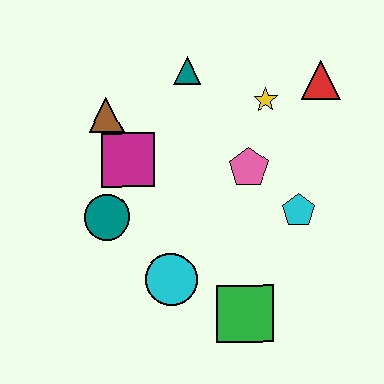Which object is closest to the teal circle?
The magenta square is closest to the teal circle.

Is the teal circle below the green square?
No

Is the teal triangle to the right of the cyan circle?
Yes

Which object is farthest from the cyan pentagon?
The brown triangle is farthest from the cyan pentagon.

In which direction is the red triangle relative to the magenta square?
The red triangle is to the right of the magenta square.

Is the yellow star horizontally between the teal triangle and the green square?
No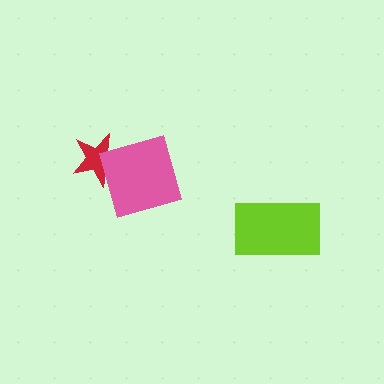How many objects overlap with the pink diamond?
1 object overlaps with the pink diamond.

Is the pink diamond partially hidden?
No, no other shape covers it.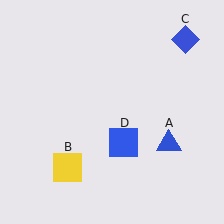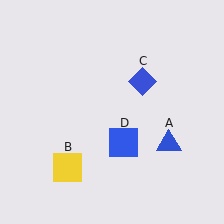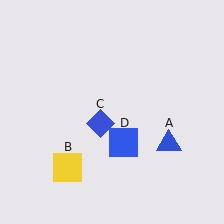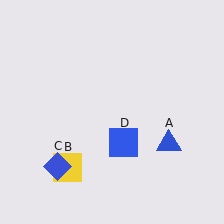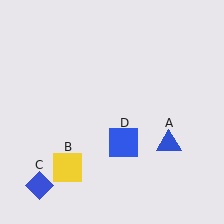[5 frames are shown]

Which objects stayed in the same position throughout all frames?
Blue triangle (object A) and yellow square (object B) and blue square (object D) remained stationary.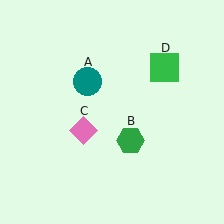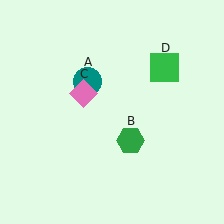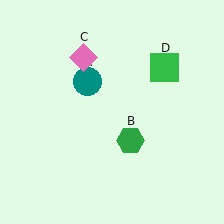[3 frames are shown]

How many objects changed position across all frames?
1 object changed position: pink diamond (object C).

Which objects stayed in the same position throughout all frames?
Teal circle (object A) and green hexagon (object B) and green square (object D) remained stationary.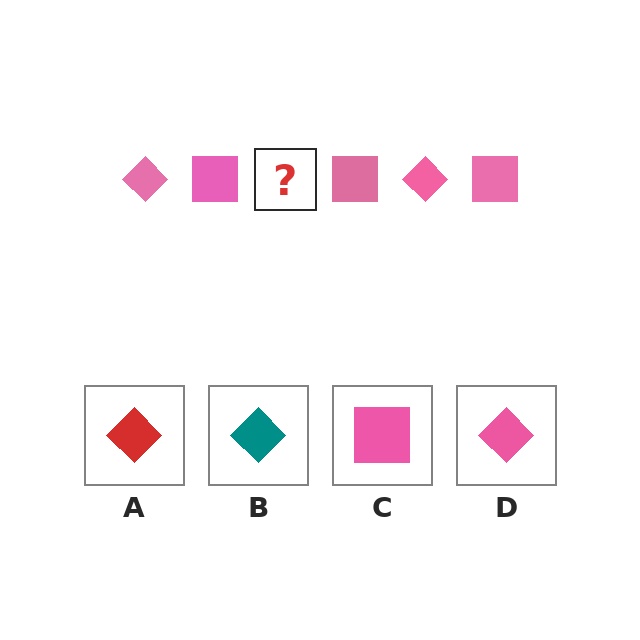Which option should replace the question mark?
Option D.